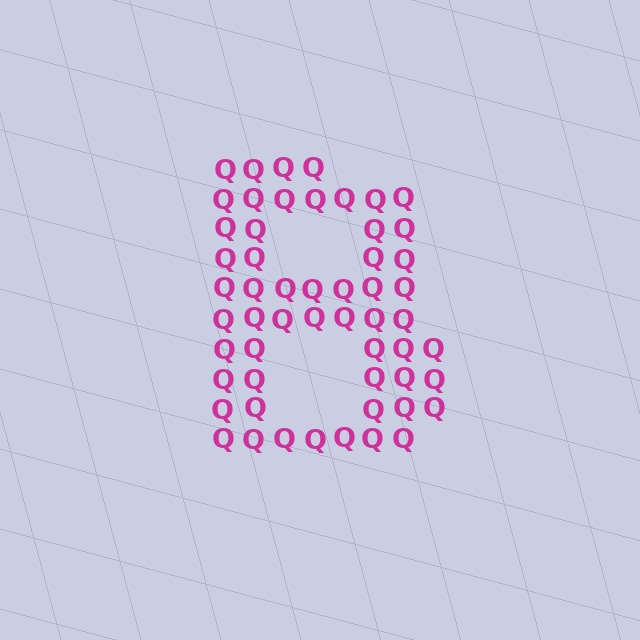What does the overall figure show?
The overall figure shows the letter B.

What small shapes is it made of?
It is made of small letter Q's.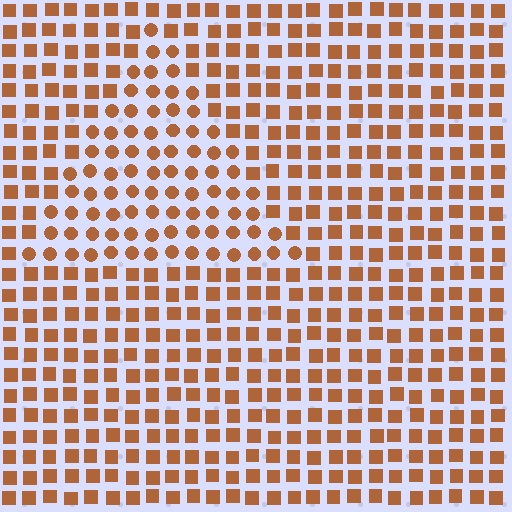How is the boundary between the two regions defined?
The boundary is defined by a change in element shape: circles inside vs. squares outside. All elements share the same color and spacing.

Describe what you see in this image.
The image is filled with small brown elements arranged in a uniform grid. A triangle-shaped region contains circles, while the surrounding area contains squares. The boundary is defined purely by the change in element shape.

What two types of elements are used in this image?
The image uses circles inside the triangle region and squares outside it.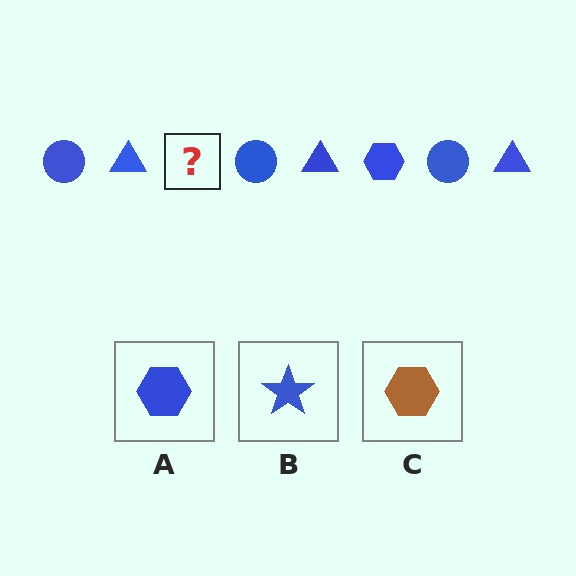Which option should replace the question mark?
Option A.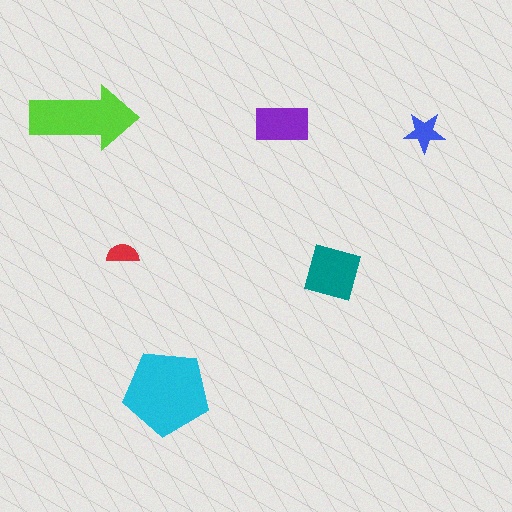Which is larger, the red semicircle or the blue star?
The blue star.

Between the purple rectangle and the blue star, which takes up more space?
The purple rectangle.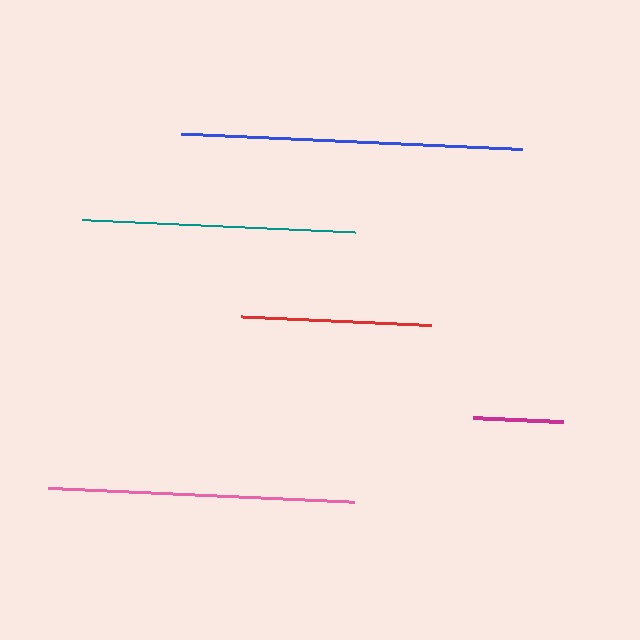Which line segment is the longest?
The blue line is the longest at approximately 341 pixels.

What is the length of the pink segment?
The pink segment is approximately 306 pixels long.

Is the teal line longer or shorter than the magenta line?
The teal line is longer than the magenta line.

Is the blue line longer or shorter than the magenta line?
The blue line is longer than the magenta line.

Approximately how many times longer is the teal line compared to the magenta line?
The teal line is approximately 3.0 times the length of the magenta line.